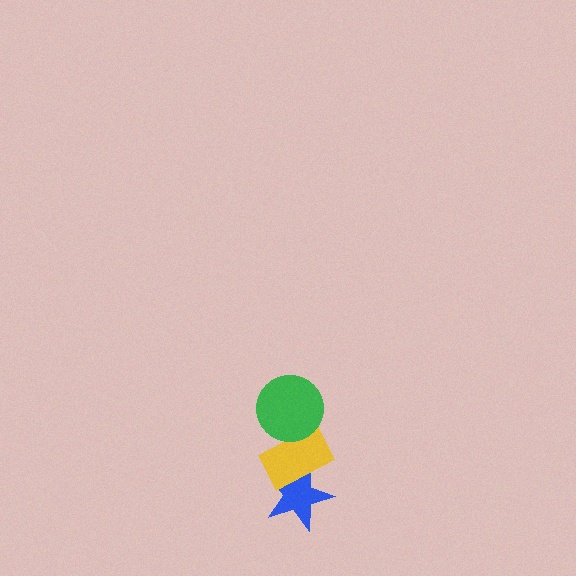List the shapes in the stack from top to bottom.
From top to bottom: the green circle, the yellow rectangle, the blue star.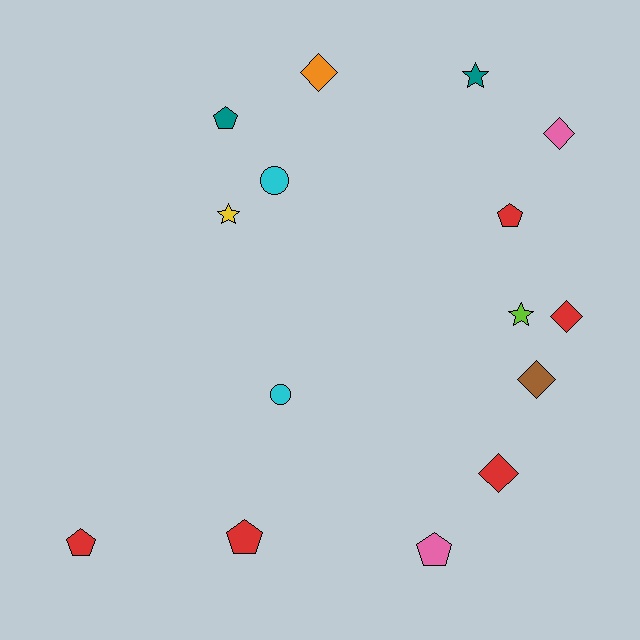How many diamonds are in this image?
There are 5 diamonds.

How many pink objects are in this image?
There are 2 pink objects.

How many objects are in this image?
There are 15 objects.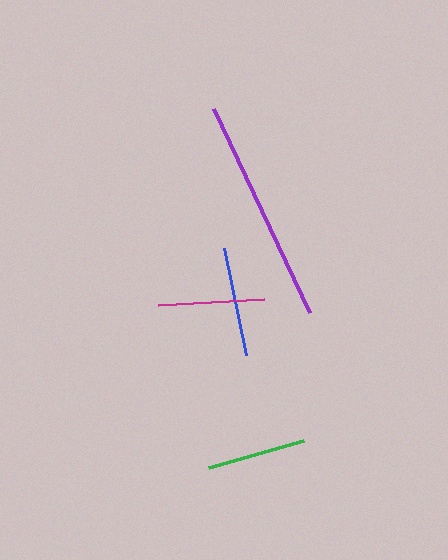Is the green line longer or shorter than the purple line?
The purple line is longer than the green line.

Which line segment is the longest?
The purple line is the longest at approximately 226 pixels.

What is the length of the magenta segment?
The magenta segment is approximately 106 pixels long.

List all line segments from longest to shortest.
From longest to shortest: purple, blue, magenta, green.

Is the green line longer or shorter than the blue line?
The blue line is longer than the green line.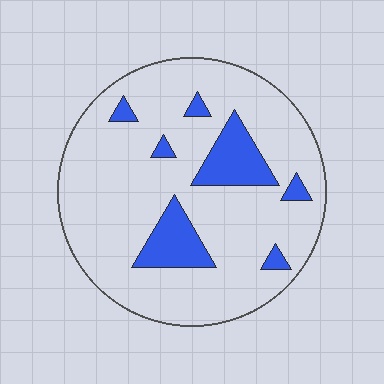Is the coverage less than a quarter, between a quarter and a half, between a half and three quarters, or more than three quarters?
Less than a quarter.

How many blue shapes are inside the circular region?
7.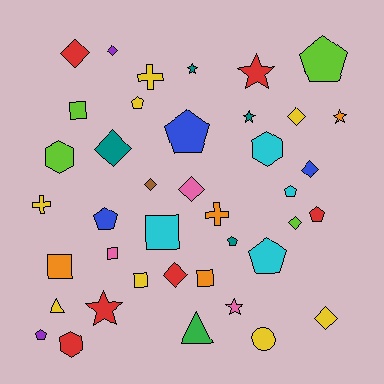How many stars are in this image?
There are 6 stars.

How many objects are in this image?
There are 40 objects.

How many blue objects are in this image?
There are 3 blue objects.